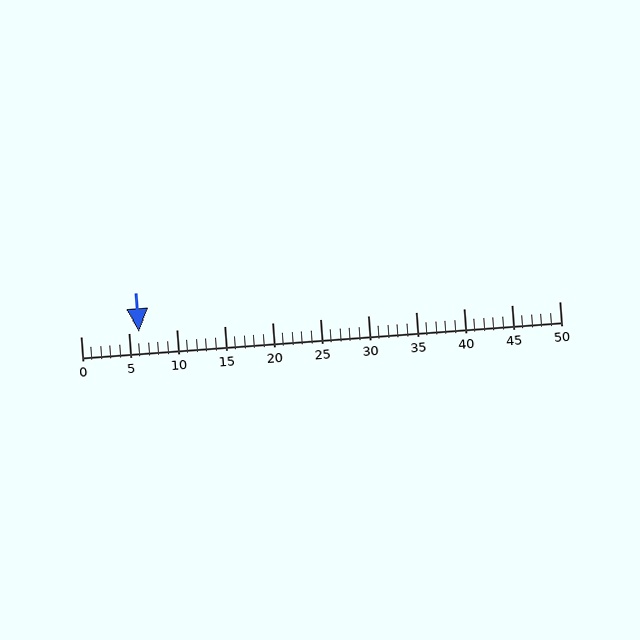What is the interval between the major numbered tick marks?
The major tick marks are spaced 5 units apart.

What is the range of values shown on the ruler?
The ruler shows values from 0 to 50.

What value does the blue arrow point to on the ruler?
The blue arrow points to approximately 6.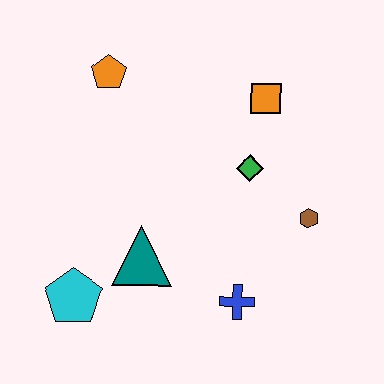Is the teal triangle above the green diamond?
No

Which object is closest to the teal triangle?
The cyan pentagon is closest to the teal triangle.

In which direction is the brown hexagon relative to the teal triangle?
The brown hexagon is to the right of the teal triangle.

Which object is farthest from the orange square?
The cyan pentagon is farthest from the orange square.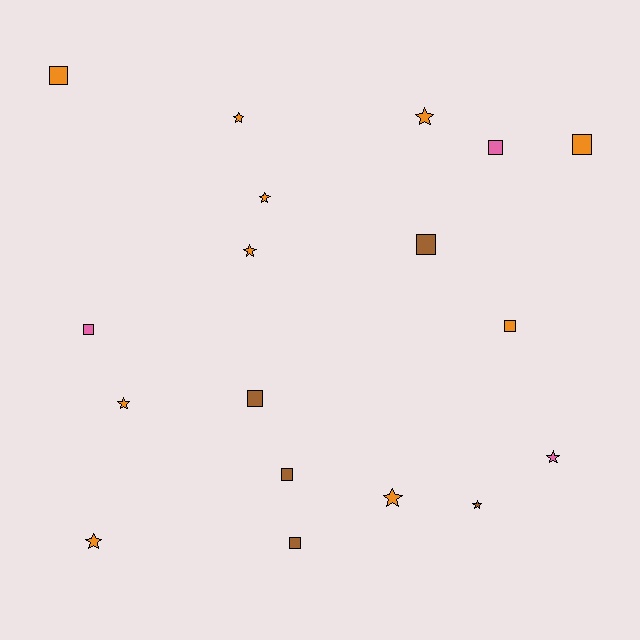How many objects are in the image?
There are 18 objects.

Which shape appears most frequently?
Star, with 9 objects.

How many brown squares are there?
There are 4 brown squares.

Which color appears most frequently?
Orange, with 10 objects.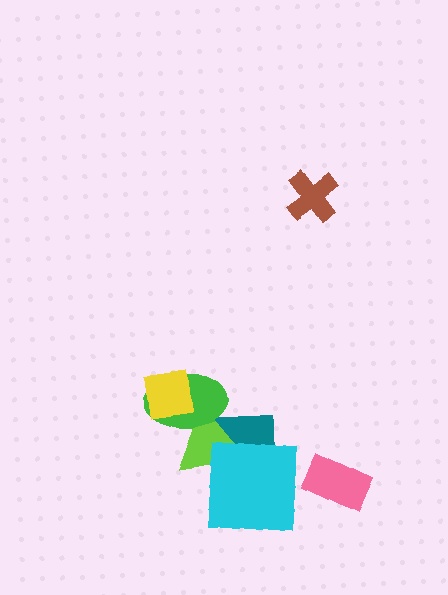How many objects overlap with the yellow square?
1 object overlaps with the yellow square.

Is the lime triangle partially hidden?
Yes, it is partially covered by another shape.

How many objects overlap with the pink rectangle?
0 objects overlap with the pink rectangle.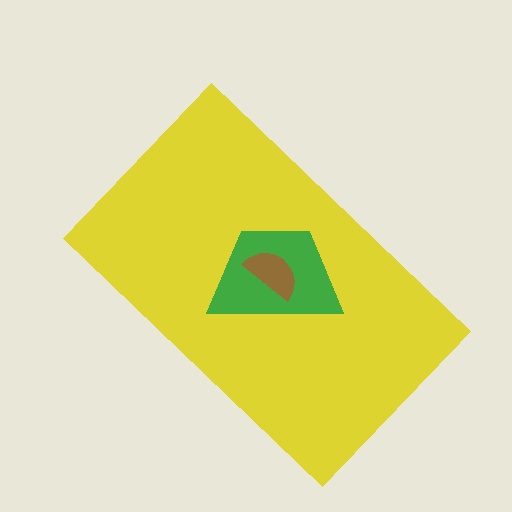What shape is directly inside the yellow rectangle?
The green trapezoid.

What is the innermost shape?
The brown semicircle.